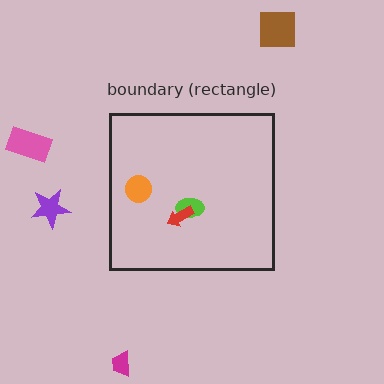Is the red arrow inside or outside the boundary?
Inside.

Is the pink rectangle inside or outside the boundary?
Outside.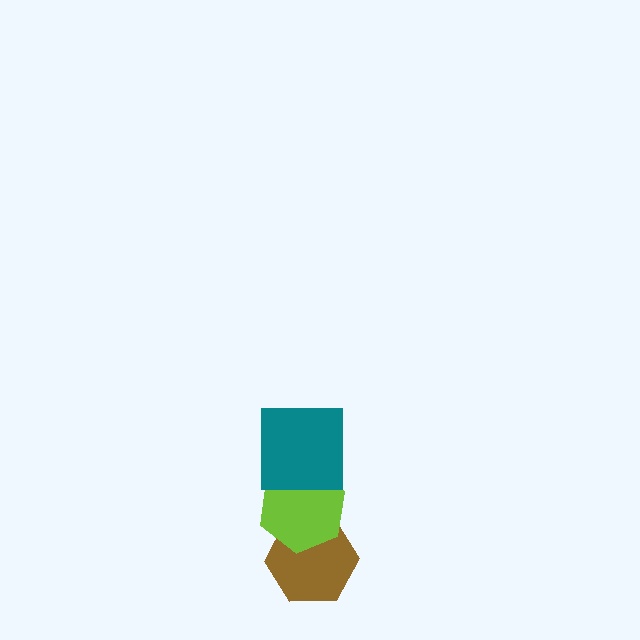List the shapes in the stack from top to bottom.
From top to bottom: the teal square, the lime hexagon, the brown hexagon.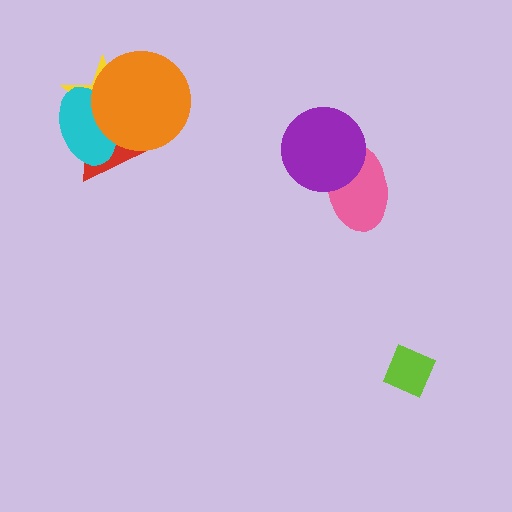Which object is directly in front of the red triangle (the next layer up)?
The yellow star is directly in front of the red triangle.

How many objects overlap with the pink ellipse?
1 object overlaps with the pink ellipse.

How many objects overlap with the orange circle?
3 objects overlap with the orange circle.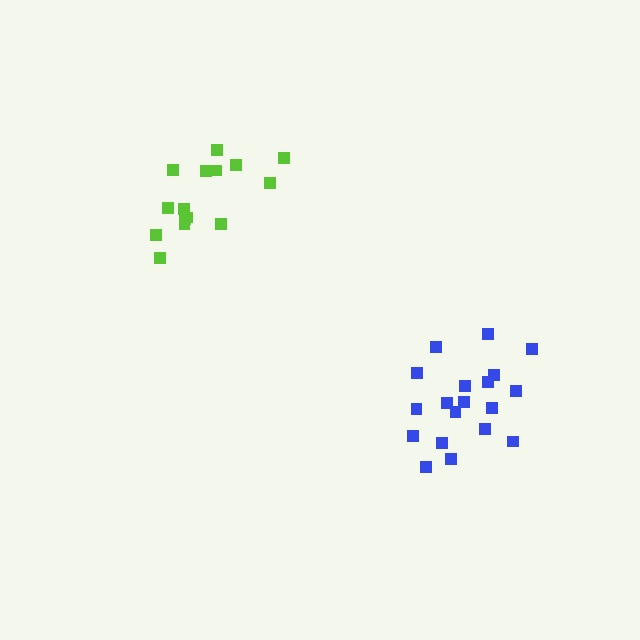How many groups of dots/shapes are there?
There are 2 groups.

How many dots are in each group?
Group 1: 19 dots, Group 2: 15 dots (34 total).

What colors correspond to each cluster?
The clusters are colored: blue, lime.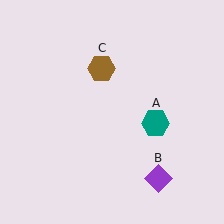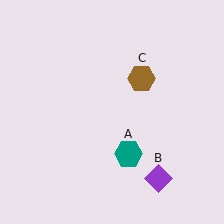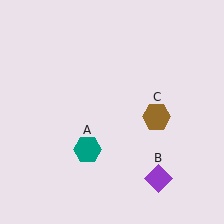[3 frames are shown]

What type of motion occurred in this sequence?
The teal hexagon (object A), brown hexagon (object C) rotated clockwise around the center of the scene.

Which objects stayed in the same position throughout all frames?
Purple diamond (object B) remained stationary.